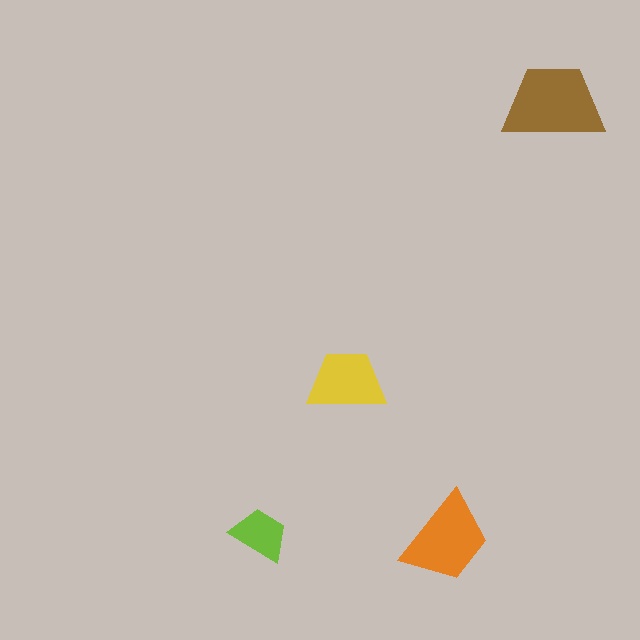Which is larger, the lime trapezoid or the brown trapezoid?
The brown one.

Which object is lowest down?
The orange trapezoid is bottommost.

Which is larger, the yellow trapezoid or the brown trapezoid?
The brown one.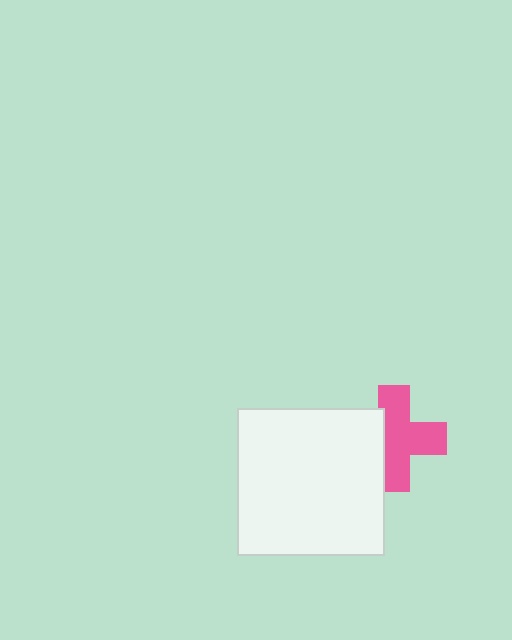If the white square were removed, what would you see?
You would see the complete pink cross.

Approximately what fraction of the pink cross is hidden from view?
Roughly 32% of the pink cross is hidden behind the white square.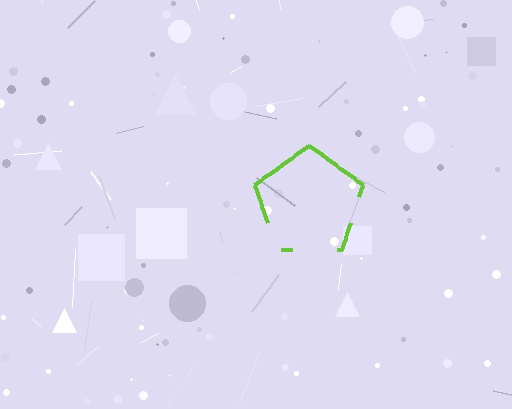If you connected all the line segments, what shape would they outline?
They would outline a pentagon.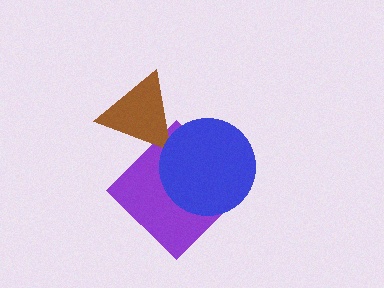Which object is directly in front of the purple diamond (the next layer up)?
The brown triangle is directly in front of the purple diamond.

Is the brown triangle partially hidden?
Yes, it is partially covered by another shape.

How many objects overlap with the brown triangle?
2 objects overlap with the brown triangle.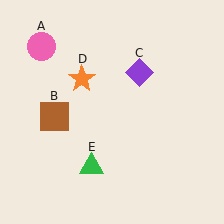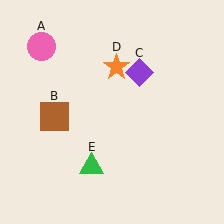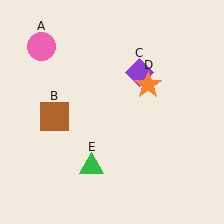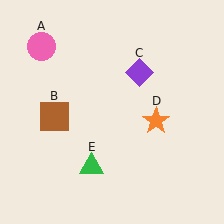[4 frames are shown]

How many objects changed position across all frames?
1 object changed position: orange star (object D).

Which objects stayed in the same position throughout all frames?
Pink circle (object A) and brown square (object B) and purple diamond (object C) and green triangle (object E) remained stationary.